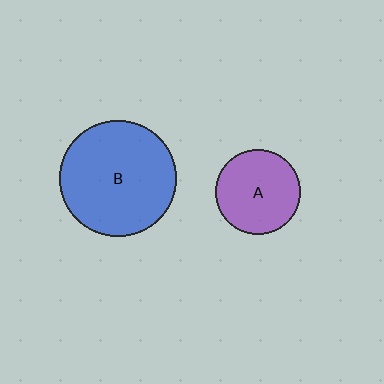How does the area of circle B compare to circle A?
Approximately 1.9 times.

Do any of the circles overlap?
No, none of the circles overlap.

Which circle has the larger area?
Circle B (blue).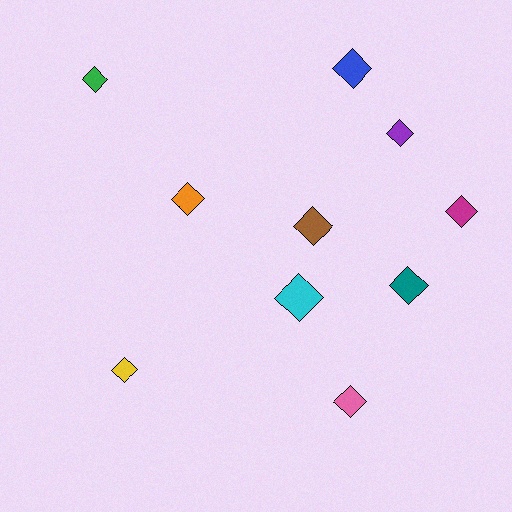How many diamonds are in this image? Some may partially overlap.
There are 10 diamonds.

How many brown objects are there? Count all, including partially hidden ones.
There is 1 brown object.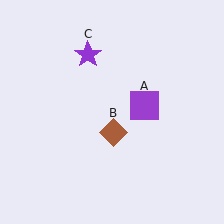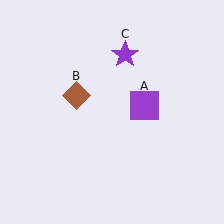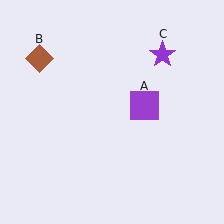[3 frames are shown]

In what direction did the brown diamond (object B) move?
The brown diamond (object B) moved up and to the left.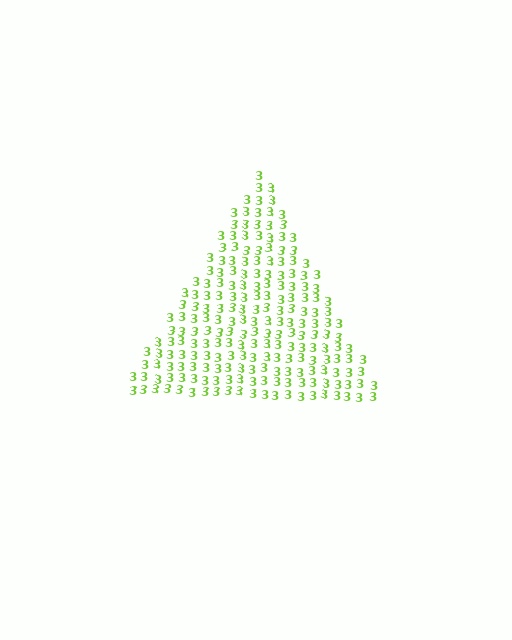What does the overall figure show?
The overall figure shows a triangle.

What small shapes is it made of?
It is made of small digit 3's.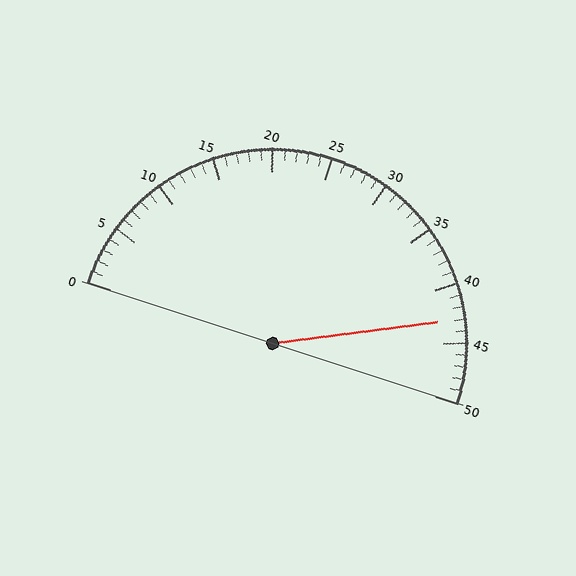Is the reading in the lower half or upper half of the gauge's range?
The reading is in the upper half of the range (0 to 50).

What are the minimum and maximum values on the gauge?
The gauge ranges from 0 to 50.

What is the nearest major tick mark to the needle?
The nearest major tick mark is 45.